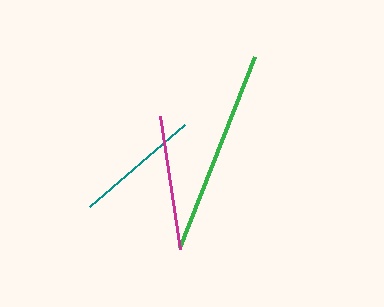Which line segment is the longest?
The green line is the longest at approximately 205 pixels.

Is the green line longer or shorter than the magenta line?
The green line is longer than the magenta line.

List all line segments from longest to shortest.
From longest to shortest: green, magenta, teal.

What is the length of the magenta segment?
The magenta segment is approximately 135 pixels long.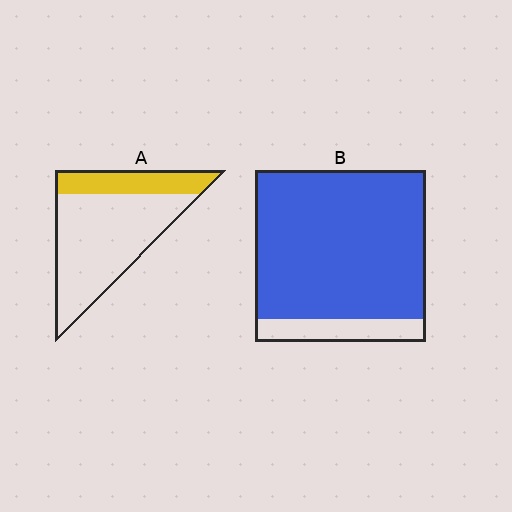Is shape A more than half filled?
No.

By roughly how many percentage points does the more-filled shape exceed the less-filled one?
By roughly 60 percentage points (B over A).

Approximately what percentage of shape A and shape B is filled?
A is approximately 25% and B is approximately 85%.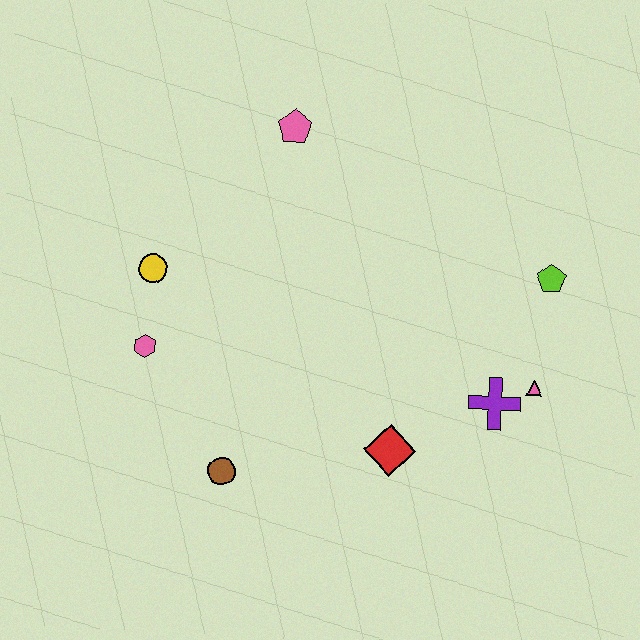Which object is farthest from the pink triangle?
The yellow circle is farthest from the pink triangle.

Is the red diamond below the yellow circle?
Yes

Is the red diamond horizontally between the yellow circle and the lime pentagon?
Yes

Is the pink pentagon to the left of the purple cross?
Yes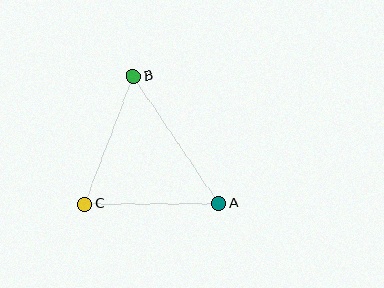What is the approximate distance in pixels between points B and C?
The distance between B and C is approximately 137 pixels.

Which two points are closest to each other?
Points A and C are closest to each other.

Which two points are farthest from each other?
Points A and B are farthest from each other.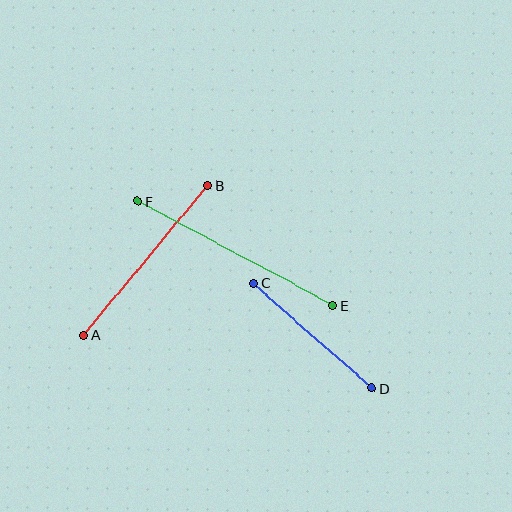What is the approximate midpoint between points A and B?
The midpoint is at approximately (146, 260) pixels.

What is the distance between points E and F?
The distance is approximately 222 pixels.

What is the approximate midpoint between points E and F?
The midpoint is at approximately (235, 253) pixels.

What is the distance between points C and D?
The distance is approximately 158 pixels.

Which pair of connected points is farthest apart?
Points E and F are farthest apart.